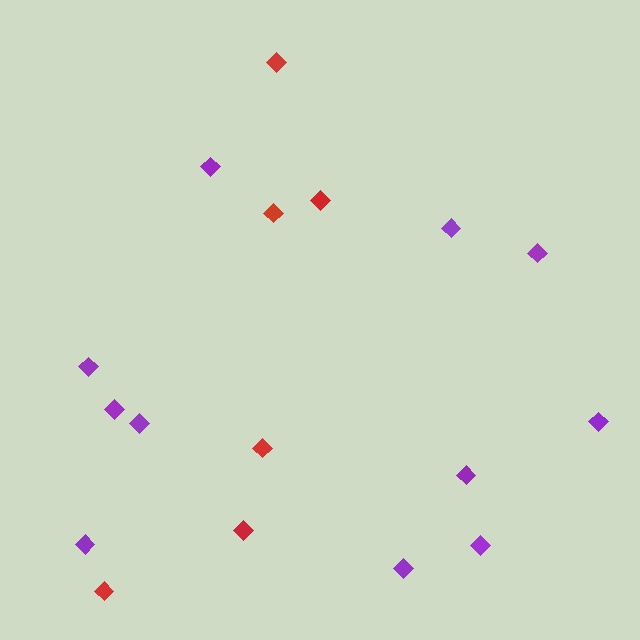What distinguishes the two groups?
There are 2 groups: one group of red diamonds (6) and one group of purple diamonds (11).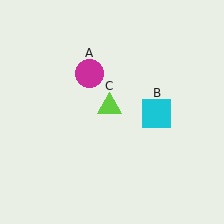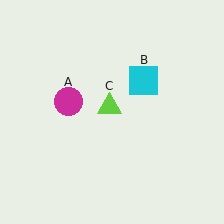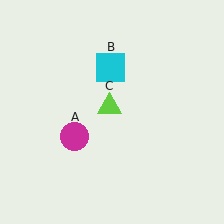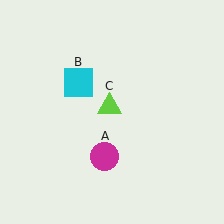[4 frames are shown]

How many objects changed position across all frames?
2 objects changed position: magenta circle (object A), cyan square (object B).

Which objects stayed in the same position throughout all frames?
Lime triangle (object C) remained stationary.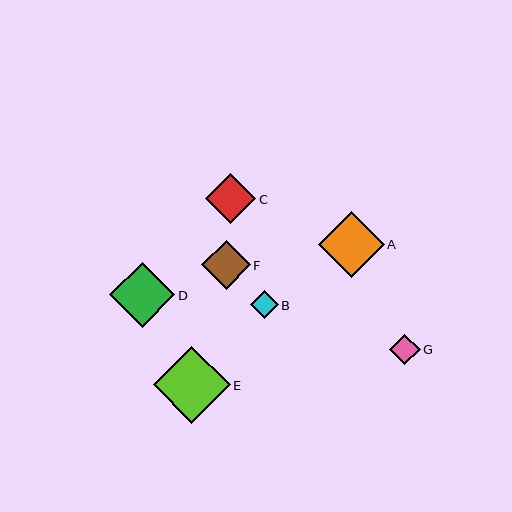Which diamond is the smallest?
Diamond B is the smallest with a size of approximately 28 pixels.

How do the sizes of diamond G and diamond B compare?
Diamond G and diamond B are approximately the same size.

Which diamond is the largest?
Diamond E is the largest with a size of approximately 77 pixels.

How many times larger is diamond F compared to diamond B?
Diamond F is approximately 1.7 times the size of diamond B.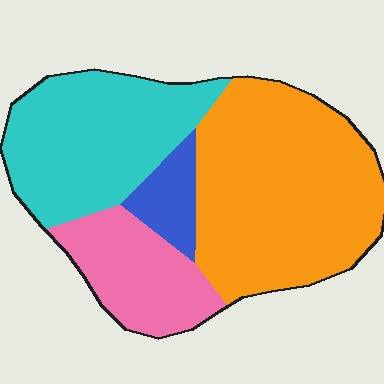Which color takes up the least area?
Blue, at roughly 5%.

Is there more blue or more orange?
Orange.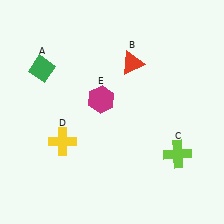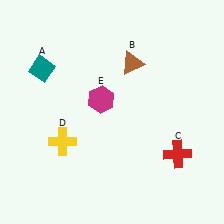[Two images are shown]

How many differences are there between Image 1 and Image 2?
There are 3 differences between the two images.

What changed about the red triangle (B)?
In Image 1, B is red. In Image 2, it changed to brown.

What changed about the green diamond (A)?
In Image 1, A is green. In Image 2, it changed to teal.